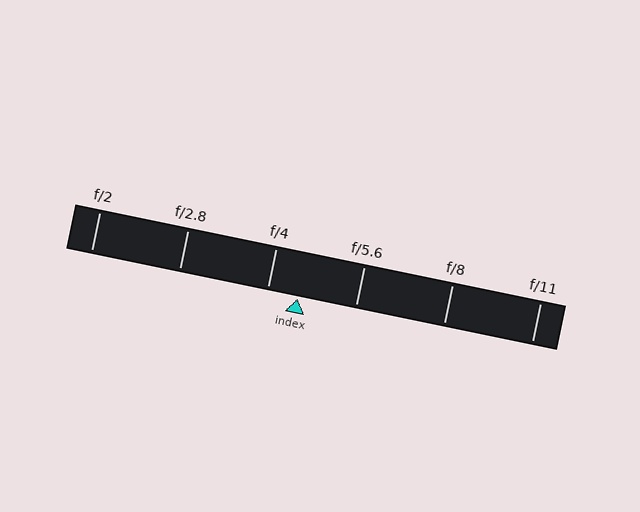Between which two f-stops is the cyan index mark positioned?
The index mark is between f/4 and f/5.6.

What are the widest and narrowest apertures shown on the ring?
The widest aperture shown is f/2 and the narrowest is f/11.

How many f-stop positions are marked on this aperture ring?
There are 6 f-stop positions marked.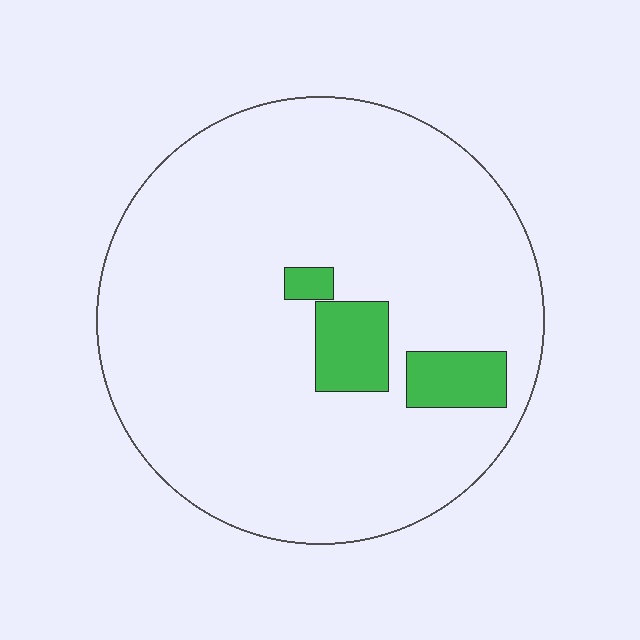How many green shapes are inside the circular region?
3.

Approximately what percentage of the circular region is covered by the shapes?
Approximately 10%.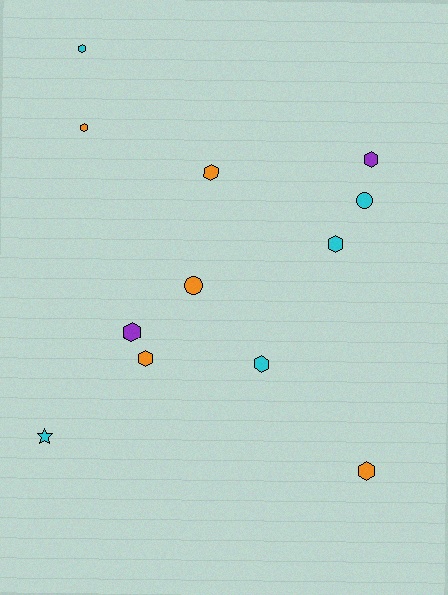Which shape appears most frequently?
Hexagon, with 9 objects.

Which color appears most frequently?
Cyan, with 5 objects.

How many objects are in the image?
There are 12 objects.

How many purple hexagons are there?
There are 2 purple hexagons.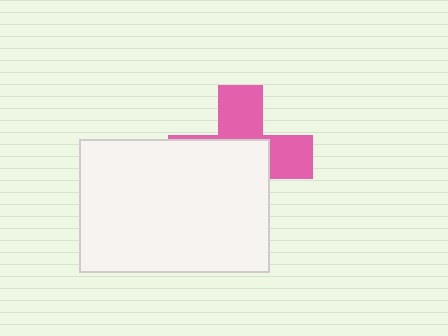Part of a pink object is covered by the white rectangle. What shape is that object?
It is a cross.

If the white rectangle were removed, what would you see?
You would see the complete pink cross.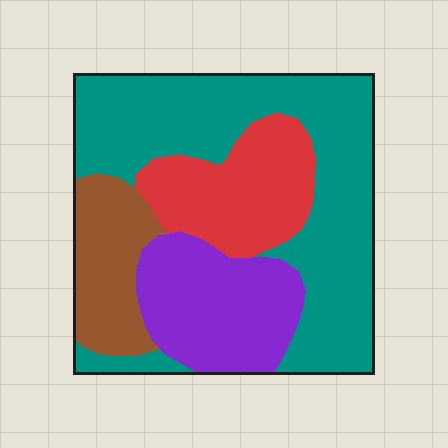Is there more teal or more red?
Teal.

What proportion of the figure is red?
Red covers 18% of the figure.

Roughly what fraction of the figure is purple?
Purple takes up less than a quarter of the figure.